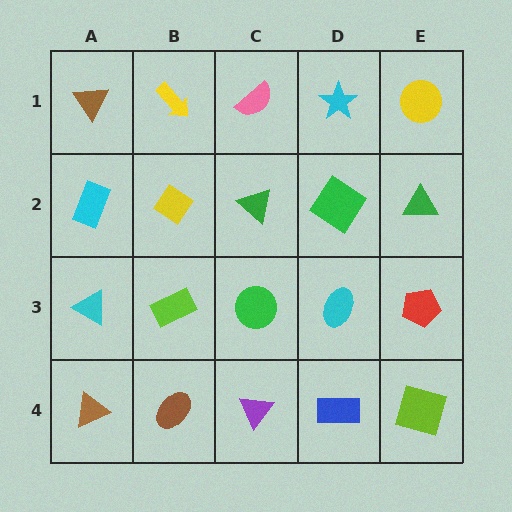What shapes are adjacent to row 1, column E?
A green triangle (row 2, column E), a cyan star (row 1, column D).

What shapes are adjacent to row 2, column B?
A yellow arrow (row 1, column B), a lime rectangle (row 3, column B), a cyan rectangle (row 2, column A), a green triangle (row 2, column C).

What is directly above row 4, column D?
A cyan ellipse.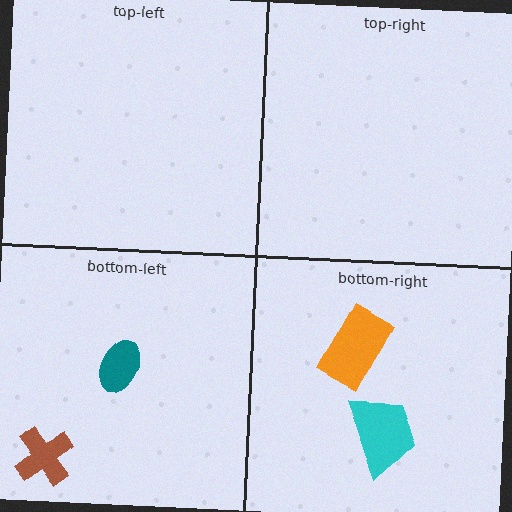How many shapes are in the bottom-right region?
2.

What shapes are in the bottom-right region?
The orange rectangle, the cyan trapezoid.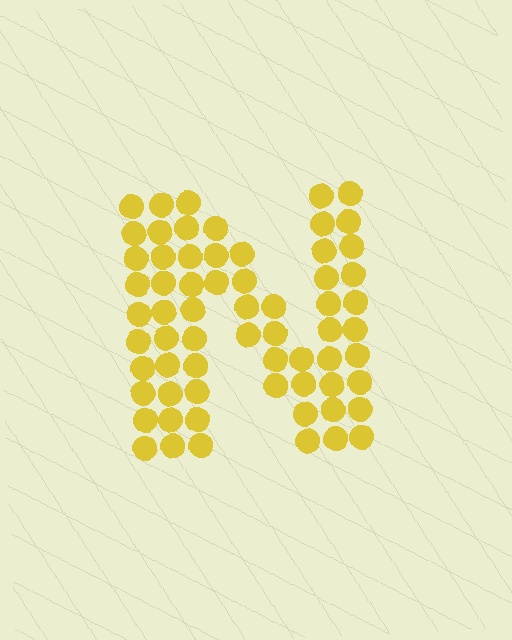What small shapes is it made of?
It is made of small circles.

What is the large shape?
The large shape is the letter N.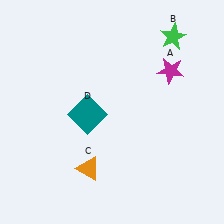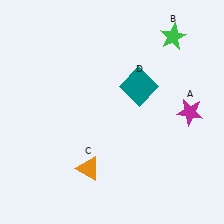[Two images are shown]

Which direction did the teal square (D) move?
The teal square (D) moved right.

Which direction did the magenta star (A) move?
The magenta star (A) moved down.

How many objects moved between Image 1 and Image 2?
2 objects moved between the two images.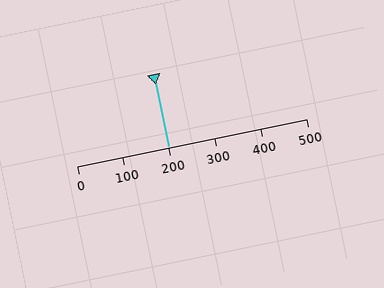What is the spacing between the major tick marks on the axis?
The major ticks are spaced 100 apart.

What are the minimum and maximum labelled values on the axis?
The axis runs from 0 to 500.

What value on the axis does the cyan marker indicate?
The marker indicates approximately 200.